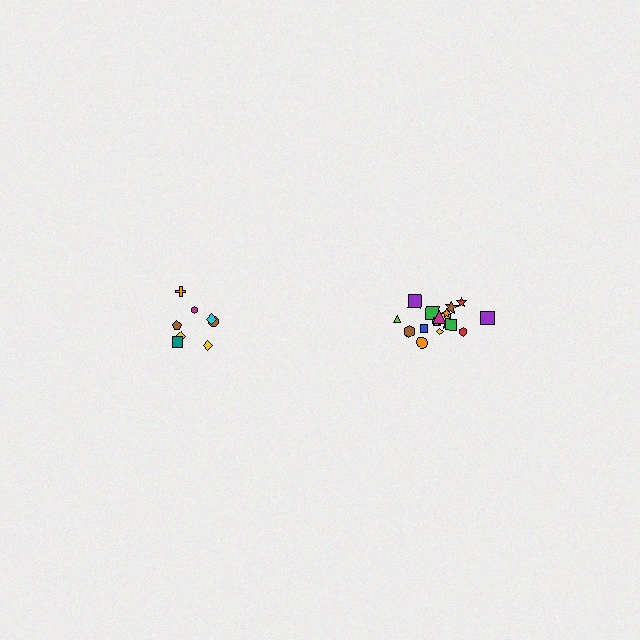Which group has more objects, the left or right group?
The right group.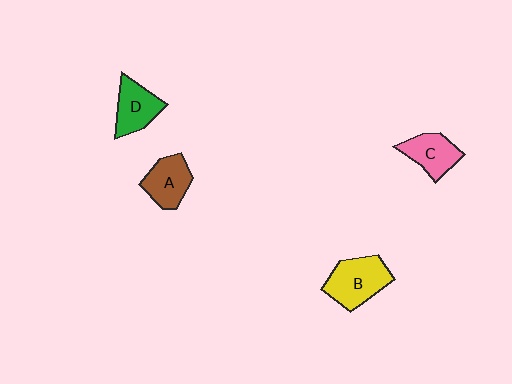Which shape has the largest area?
Shape B (yellow).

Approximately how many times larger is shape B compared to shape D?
Approximately 1.3 times.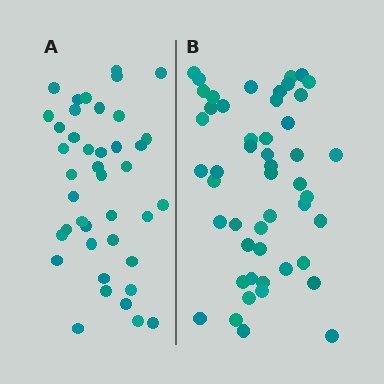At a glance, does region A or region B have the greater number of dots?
Region B (the right region) has more dots.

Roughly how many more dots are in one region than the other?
Region B has roughly 8 or so more dots than region A.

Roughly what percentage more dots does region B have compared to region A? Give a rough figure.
About 20% more.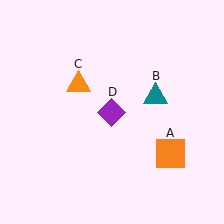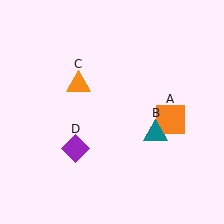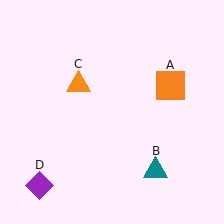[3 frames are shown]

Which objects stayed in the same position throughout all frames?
Orange triangle (object C) remained stationary.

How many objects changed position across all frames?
3 objects changed position: orange square (object A), teal triangle (object B), purple diamond (object D).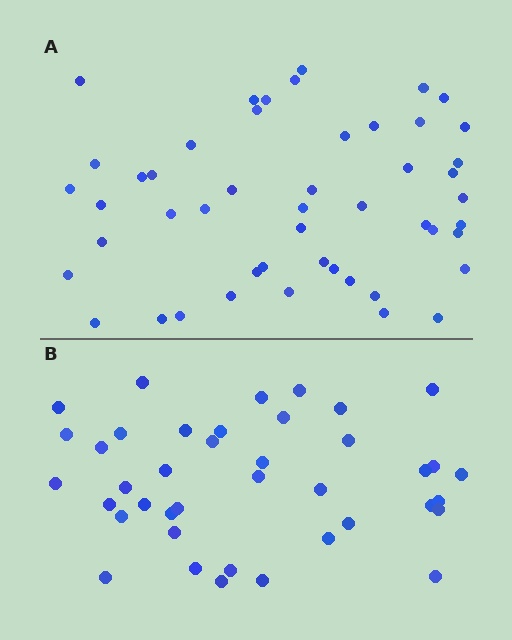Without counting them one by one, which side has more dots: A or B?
Region A (the top region) has more dots.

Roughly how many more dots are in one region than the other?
Region A has roughly 8 or so more dots than region B.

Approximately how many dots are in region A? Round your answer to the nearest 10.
About 50 dots. (The exact count is 49, which rounds to 50.)